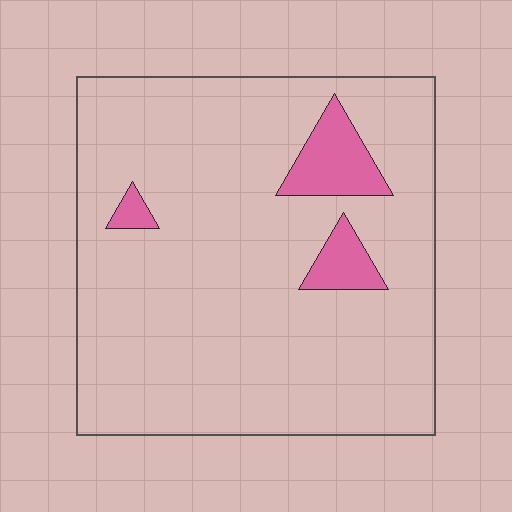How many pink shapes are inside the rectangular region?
3.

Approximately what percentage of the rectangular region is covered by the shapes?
Approximately 10%.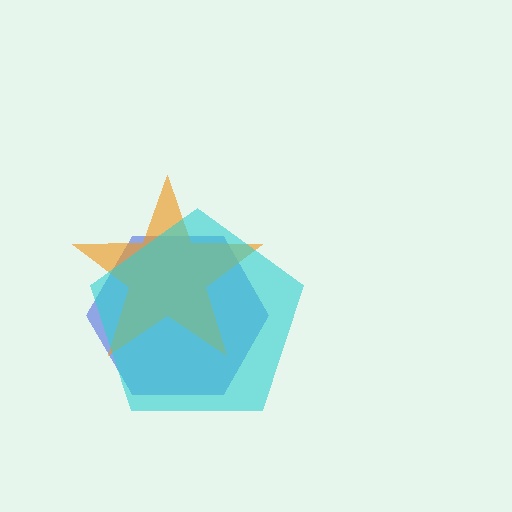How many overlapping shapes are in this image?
There are 3 overlapping shapes in the image.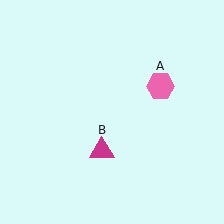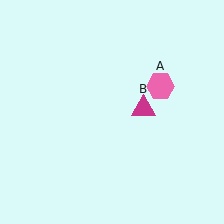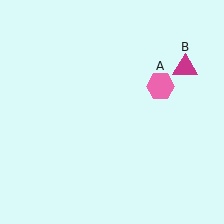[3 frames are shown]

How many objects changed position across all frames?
1 object changed position: magenta triangle (object B).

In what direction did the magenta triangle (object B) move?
The magenta triangle (object B) moved up and to the right.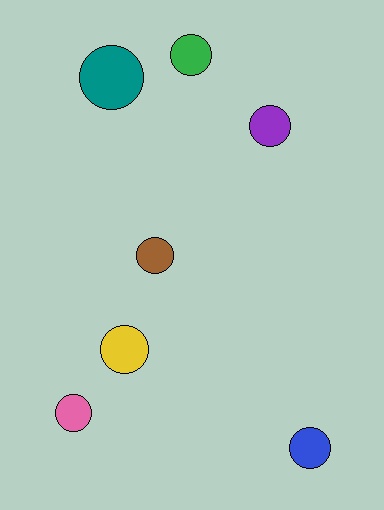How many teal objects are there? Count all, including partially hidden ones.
There is 1 teal object.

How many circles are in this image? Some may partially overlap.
There are 7 circles.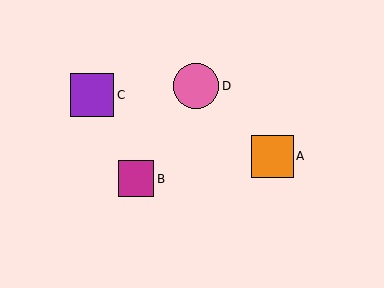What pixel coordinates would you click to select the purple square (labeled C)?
Click at (92, 95) to select the purple square C.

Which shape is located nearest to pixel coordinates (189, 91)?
The pink circle (labeled D) at (196, 86) is nearest to that location.